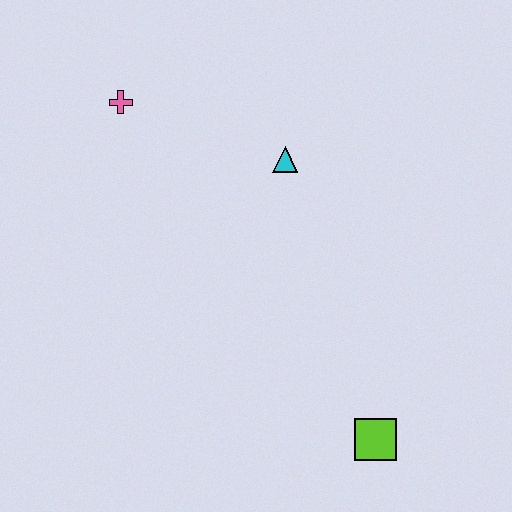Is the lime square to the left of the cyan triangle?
No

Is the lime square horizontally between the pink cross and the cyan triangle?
No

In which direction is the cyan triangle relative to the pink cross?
The cyan triangle is to the right of the pink cross.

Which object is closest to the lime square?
The cyan triangle is closest to the lime square.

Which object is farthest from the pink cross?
The lime square is farthest from the pink cross.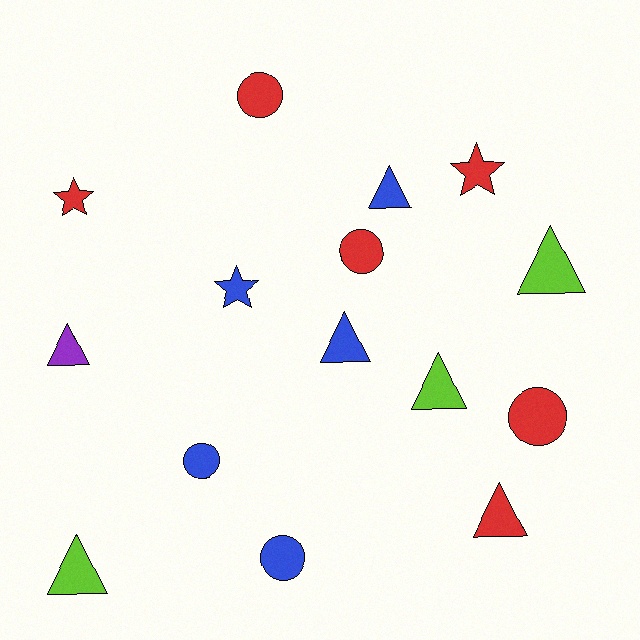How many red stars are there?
There are 2 red stars.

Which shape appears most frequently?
Triangle, with 7 objects.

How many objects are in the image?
There are 15 objects.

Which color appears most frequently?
Red, with 6 objects.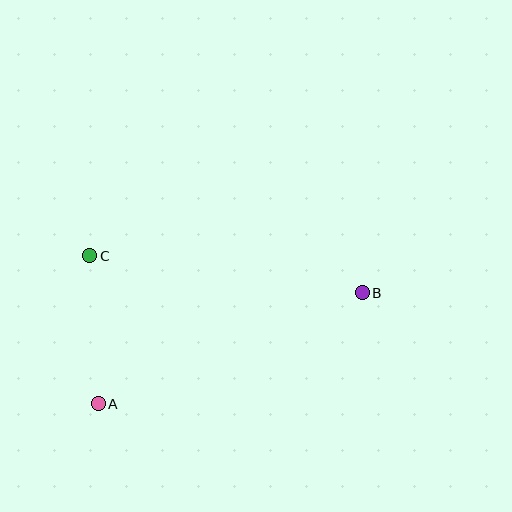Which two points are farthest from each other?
Points A and B are farthest from each other.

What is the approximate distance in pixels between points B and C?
The distance between B and C is approximately 275 pixels.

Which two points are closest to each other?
Points A and C are closest to each other.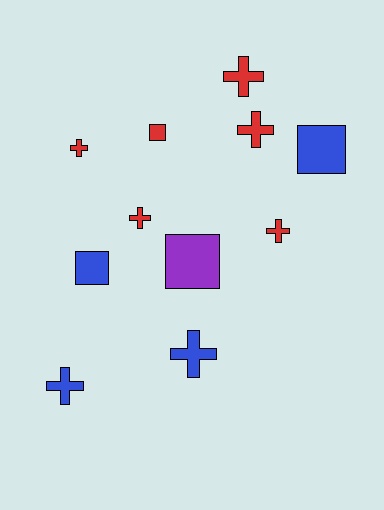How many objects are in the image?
There are 11 objects.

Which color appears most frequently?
Red, with 6 objects.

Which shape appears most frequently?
Cross, with 7 objects.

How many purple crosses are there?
There are no purple crosses.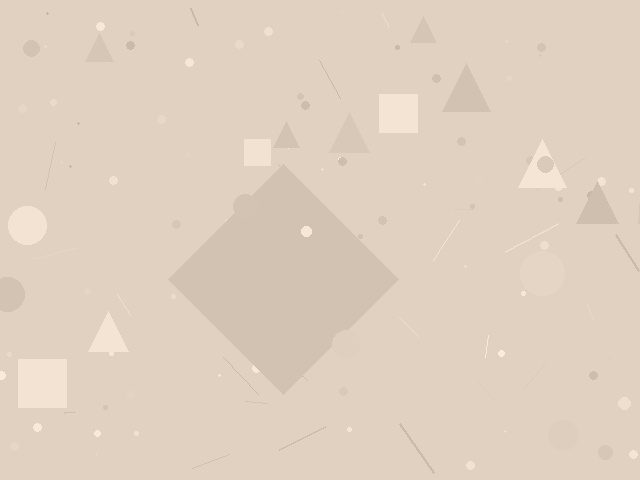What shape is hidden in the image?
A diamond is hidden in the image.